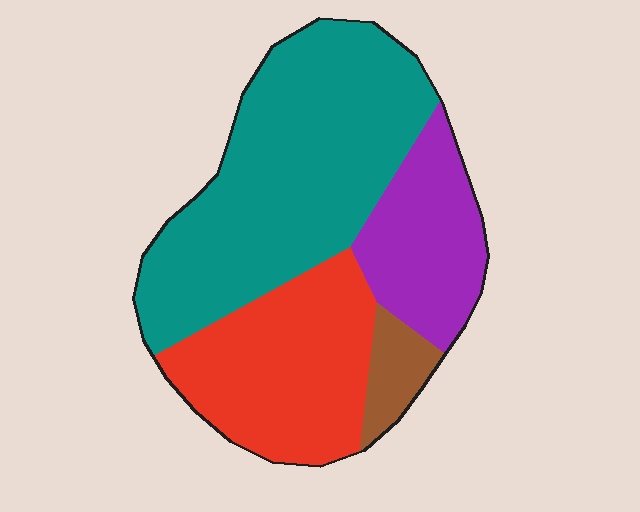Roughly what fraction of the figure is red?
Red covers about 30% of the figure.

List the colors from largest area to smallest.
From largest to smallest: teal, red, purple, brown.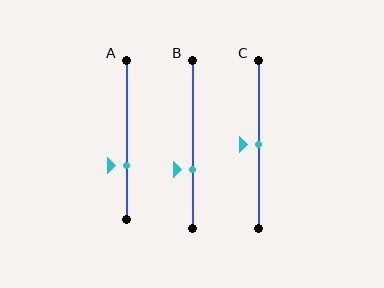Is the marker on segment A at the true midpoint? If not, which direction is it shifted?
No, the marker on segment A is shifted downward by about 16% of the segment length.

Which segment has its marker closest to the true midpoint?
Segment C has its marker closest to the true midpoint.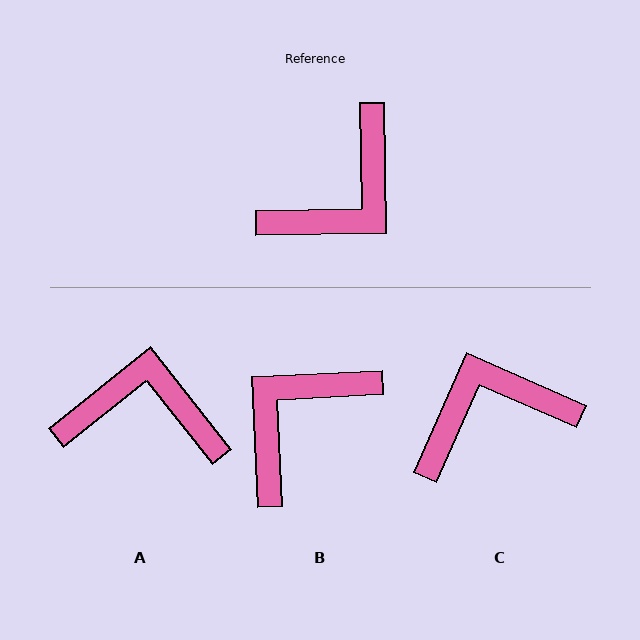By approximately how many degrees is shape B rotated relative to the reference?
Approximately 178 degrees clockwise.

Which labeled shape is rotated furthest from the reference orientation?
B, about 178 degrees away.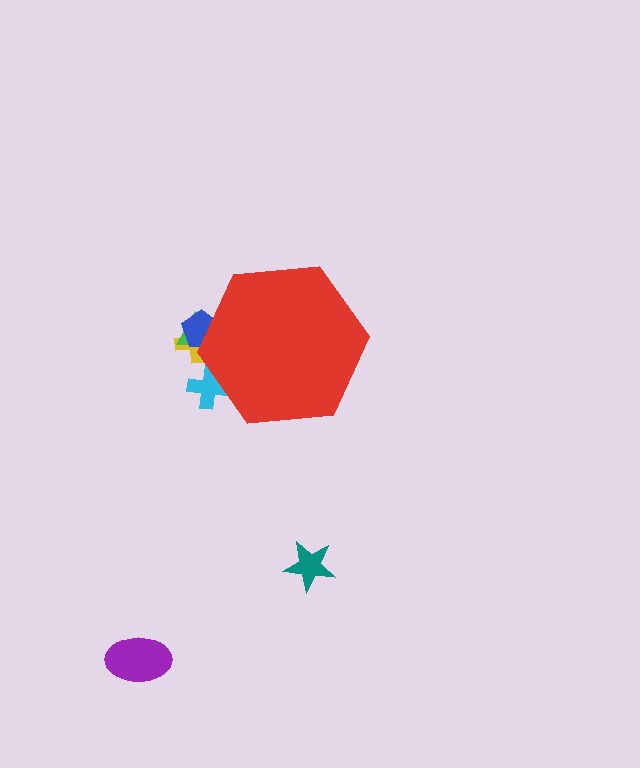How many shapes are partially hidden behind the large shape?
4 shapes are partially hidden.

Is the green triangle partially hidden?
Yes, the green triangle is partially hidden behind the red hexagon.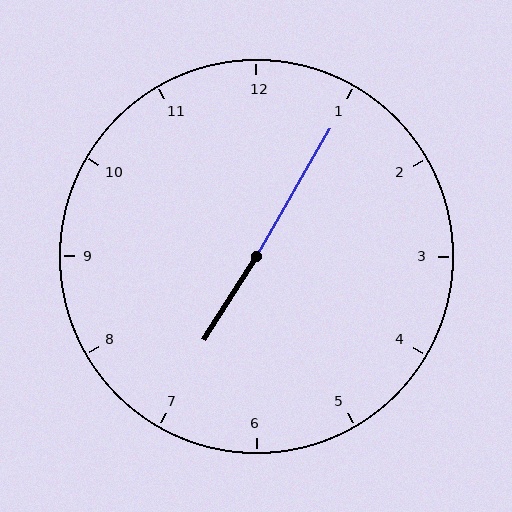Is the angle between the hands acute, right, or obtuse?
It is obtuse.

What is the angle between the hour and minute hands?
Approximately 178 degrees.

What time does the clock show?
7:05.